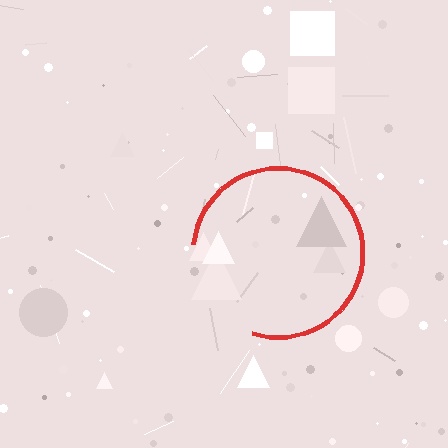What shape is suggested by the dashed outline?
The dashed outline suggests a circle.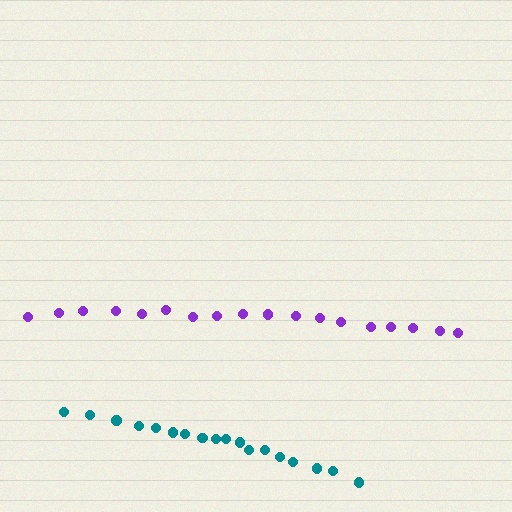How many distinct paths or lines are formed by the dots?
There are 2 distinct paths.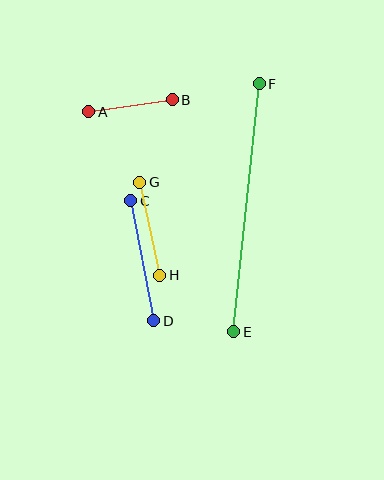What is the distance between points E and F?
The distance is approximately 249 pixels.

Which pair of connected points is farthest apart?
Points E and F are farthest apart.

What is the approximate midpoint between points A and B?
The midpoint is at approximately (131, 106) pixels.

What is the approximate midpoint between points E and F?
The midpoint is at approximately (246, 208) pixels.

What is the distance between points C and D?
The distance is approximately 122 pixels.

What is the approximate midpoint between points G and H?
The midpoint is at approximately (150, 229) pixels.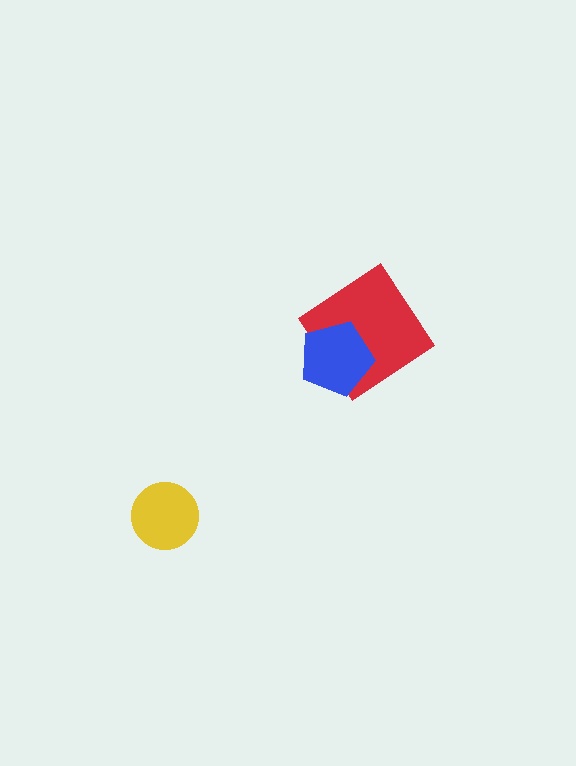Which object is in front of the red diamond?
The blue pentagon is in front of the red diamond.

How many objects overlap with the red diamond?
1 object overlaps with the red diamond.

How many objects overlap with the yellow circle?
0 objects overlap with the yellow circle.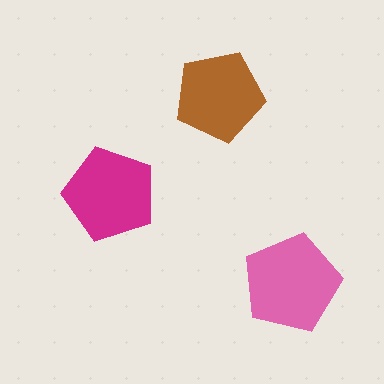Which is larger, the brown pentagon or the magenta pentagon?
The magenta one.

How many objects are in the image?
There are 3 objects in the image.